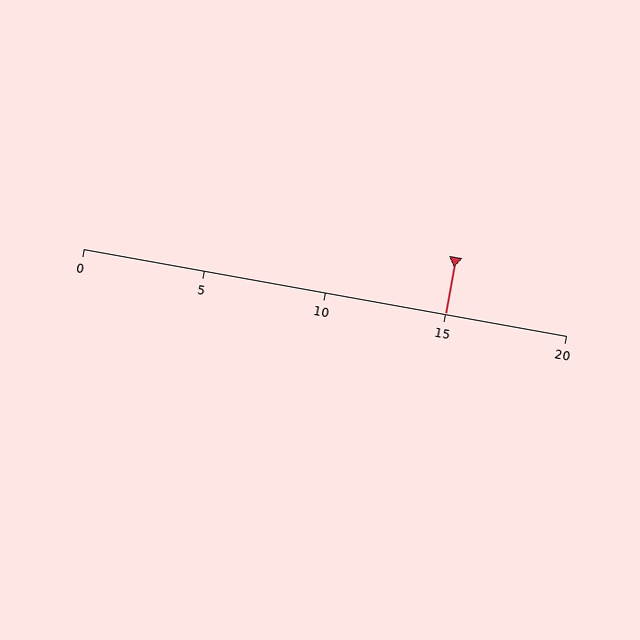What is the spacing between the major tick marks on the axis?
The major ticks are spaced 5 apart.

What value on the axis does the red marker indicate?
The marker indicates approximately 15.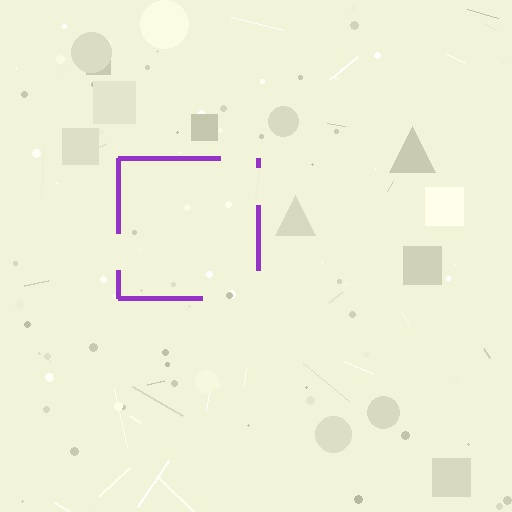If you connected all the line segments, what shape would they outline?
They would outline a square.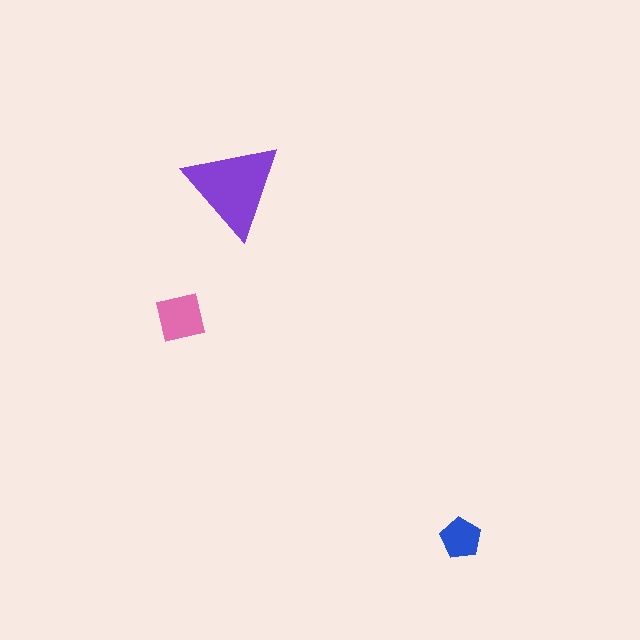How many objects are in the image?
There are 3 objects in the image.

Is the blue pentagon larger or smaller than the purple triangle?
Smaller.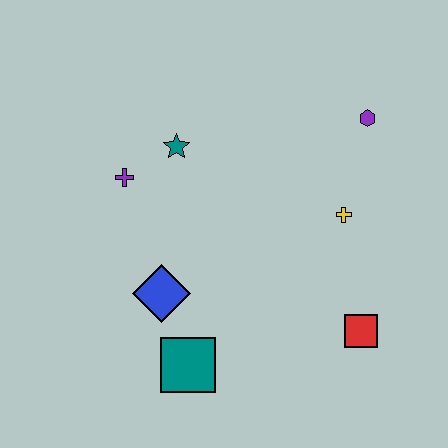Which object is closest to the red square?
The yellow cross is closest to the red square.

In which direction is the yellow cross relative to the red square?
The yellow cross is above the red square.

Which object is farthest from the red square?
The purple cross is farthest from the red square.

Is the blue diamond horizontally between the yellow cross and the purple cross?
Yes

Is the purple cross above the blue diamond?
Yes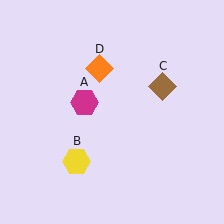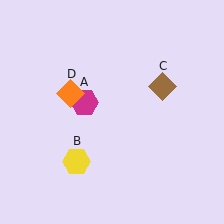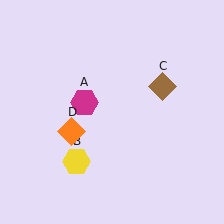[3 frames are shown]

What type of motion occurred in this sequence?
The orange diamond (object D) rotated counterclockwise around the center of the scene.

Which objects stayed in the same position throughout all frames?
Magenta hexagon (object A) and yellow hexagon (object B) and brown diamond (object C) remained stationary.